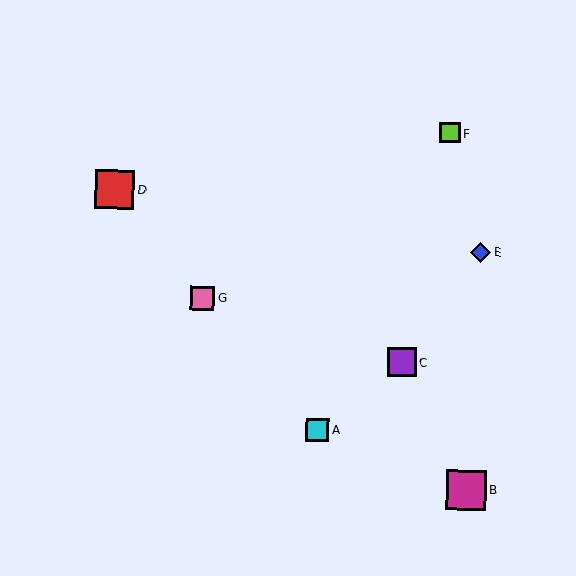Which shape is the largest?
The magenta square (labeled B) is the largest.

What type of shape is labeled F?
Shape F is a lime square.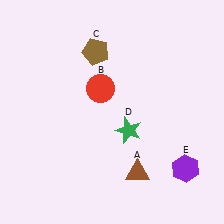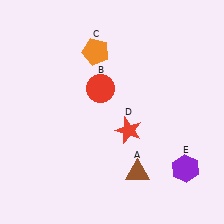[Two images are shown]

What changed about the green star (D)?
In Image 1, D is green. In Image 2, it changed to red.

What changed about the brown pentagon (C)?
In Image 1, C is brown. In Image 2, it changed to orange.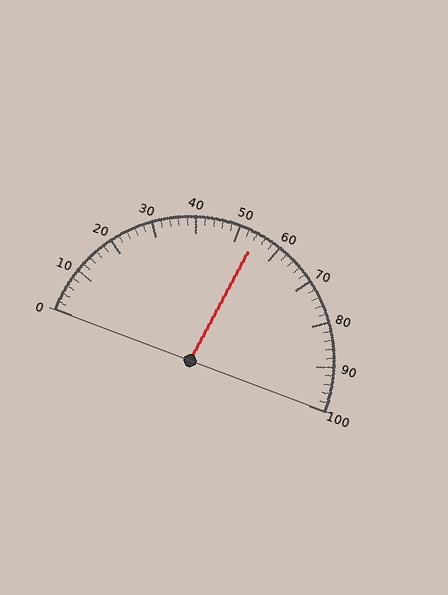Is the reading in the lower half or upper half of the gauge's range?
The reading is in the upper half of the range (0 to 100).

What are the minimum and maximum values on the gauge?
The gauge ranges from 0 to 100.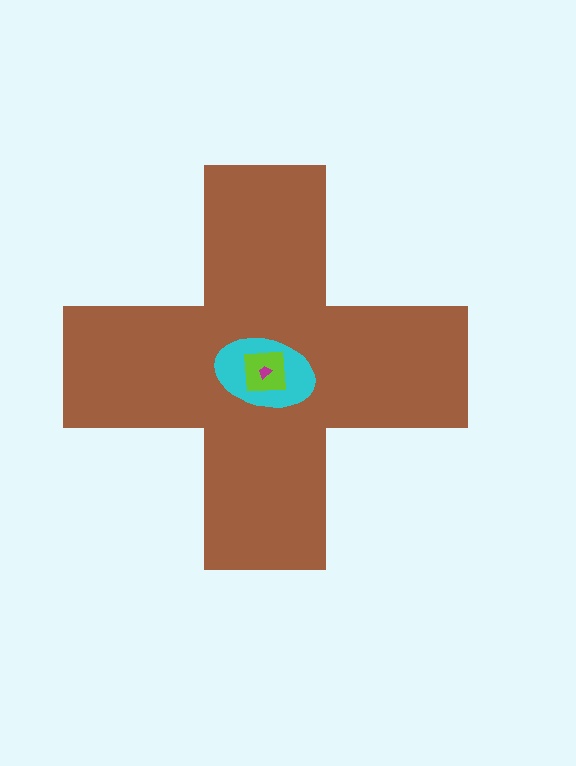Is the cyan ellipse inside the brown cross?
Yes.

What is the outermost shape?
The brown cross.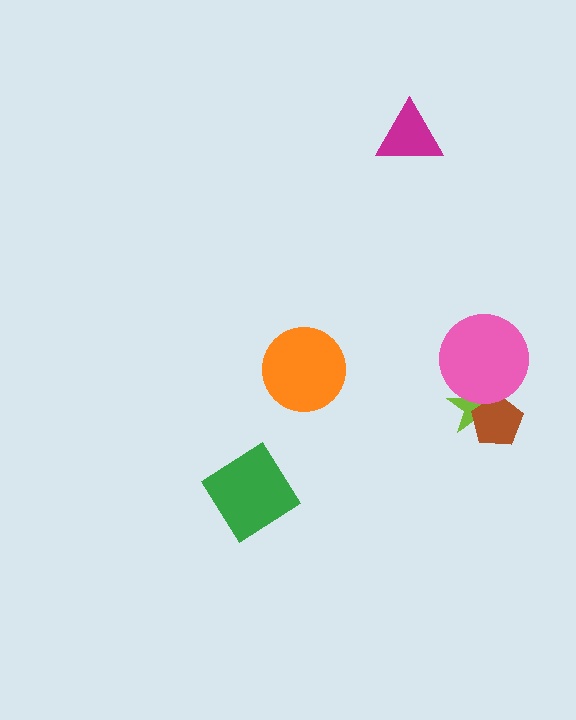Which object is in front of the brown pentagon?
The pink circle is in front of the brown pentagon.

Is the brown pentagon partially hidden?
Yes, it is partially covered by another shape.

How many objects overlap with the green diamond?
0 objects overlap with the green diamond.